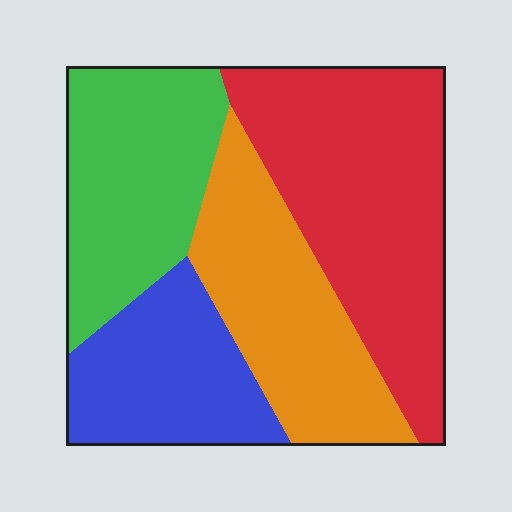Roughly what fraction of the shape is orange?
Orange takes up about one quarter (1/4) of the shape.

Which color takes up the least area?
Blue, at roughly 20%.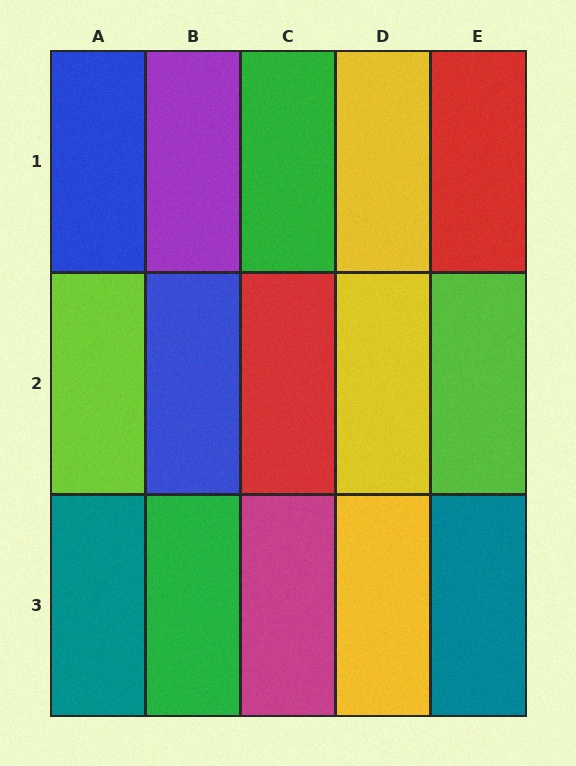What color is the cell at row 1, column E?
Red.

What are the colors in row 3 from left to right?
Teal, green, magenta, yellow, teal.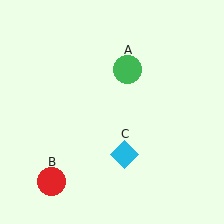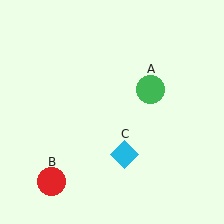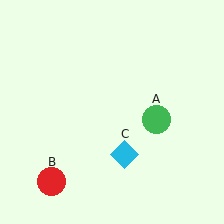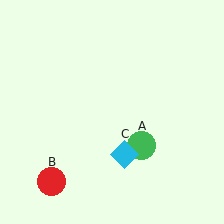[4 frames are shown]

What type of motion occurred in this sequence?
The green circle (object A) rotated clockwise around the center of the scene.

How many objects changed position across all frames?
1 object changed position: green circle (object A).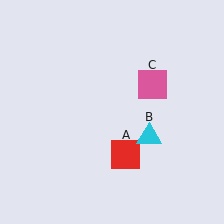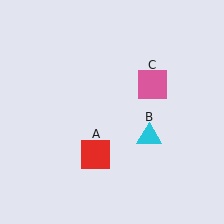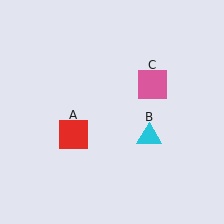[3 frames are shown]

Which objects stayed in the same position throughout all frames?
Cyan triangle (object B) and pink square (object C) remained stationary.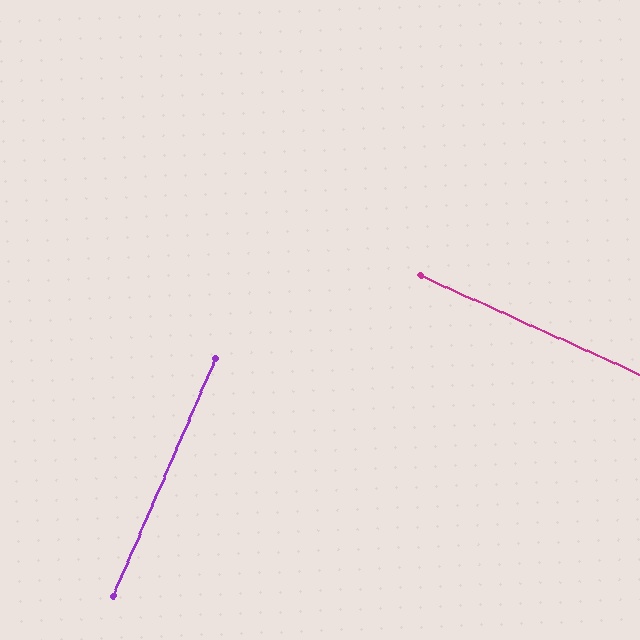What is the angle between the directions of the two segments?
Approximately 89 degrees.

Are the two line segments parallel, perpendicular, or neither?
Perpendicular — they meet at approximately 89°.